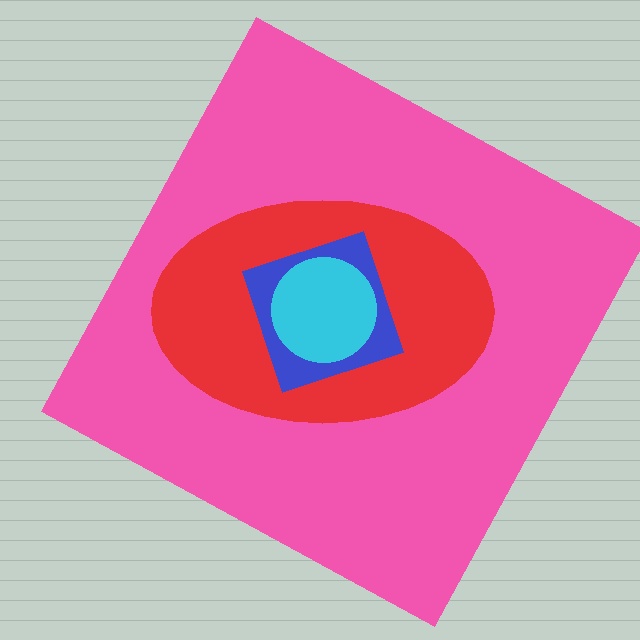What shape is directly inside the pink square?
The red ellipse.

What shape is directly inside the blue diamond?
The cyan circle.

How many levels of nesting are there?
4.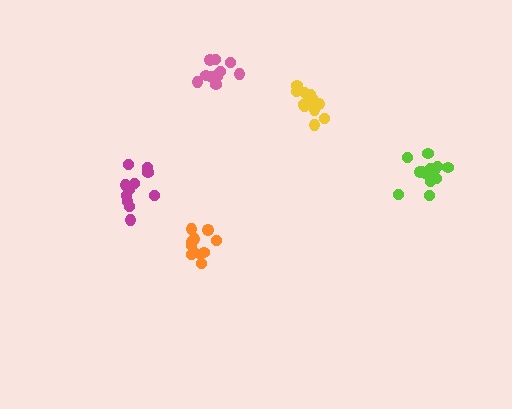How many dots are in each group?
Group 1: 11 dots, Group 2: 13 dots, Group 3: 11 dots, Group 4: 14 dots, Group 5: 11 dots (60 total).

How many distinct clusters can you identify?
There are 5 distinct clusters.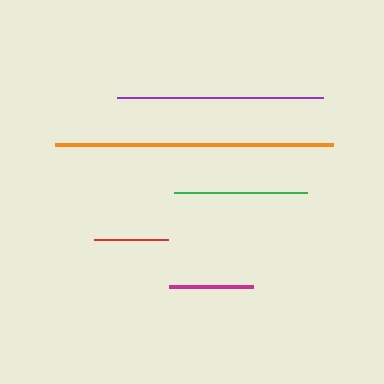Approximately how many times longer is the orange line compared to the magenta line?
The orange line is approximately 3.3 times the length of the magenta line.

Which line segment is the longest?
The orange line is the longest at approximately 277 pixels.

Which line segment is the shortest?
The red line is the shortest at approximately 74 pixels.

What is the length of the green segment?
The green segment is approximately 133 pixels long.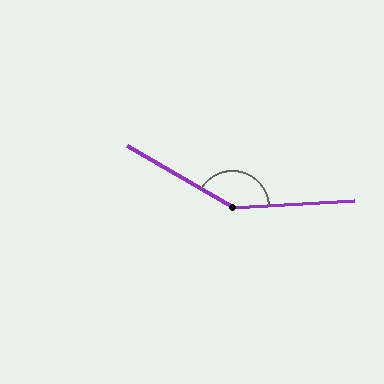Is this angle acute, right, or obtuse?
It is obtuse.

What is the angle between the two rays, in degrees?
Approximately 147 degrees.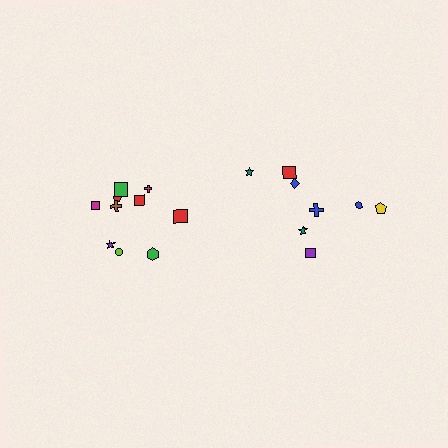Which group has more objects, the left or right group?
The left group.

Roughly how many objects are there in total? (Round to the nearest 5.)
Roughly 20 objects in total.